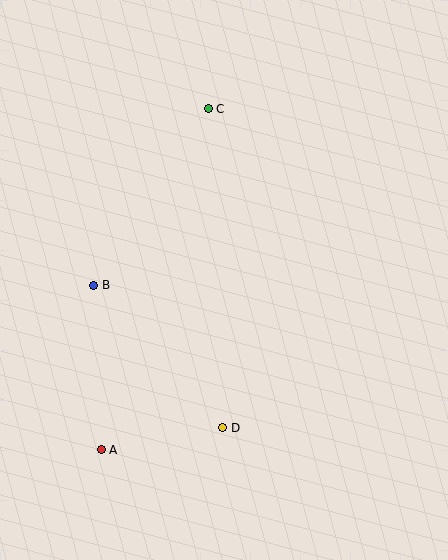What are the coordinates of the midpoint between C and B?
The midpoint between C and B is at (151, 197).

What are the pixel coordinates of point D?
Point D is at (223, 428).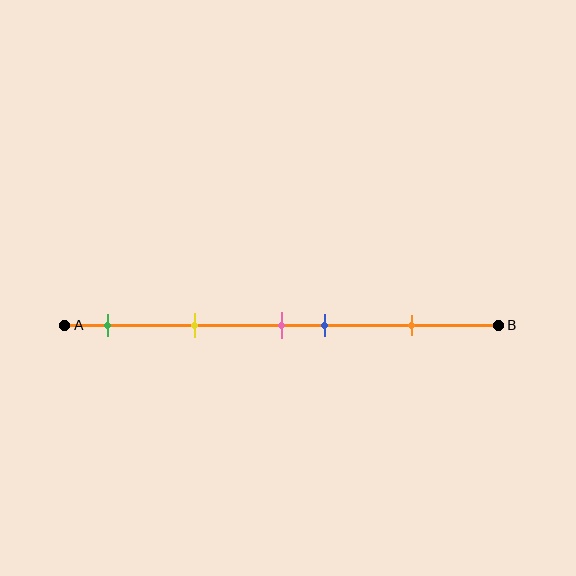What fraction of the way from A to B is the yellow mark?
The yellow mark is approximately 30% (0.3) of the way from A to B.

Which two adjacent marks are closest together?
The pink and blue marks are the closest adjacent pair.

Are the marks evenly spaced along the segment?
No, the marks are not evenly spaced.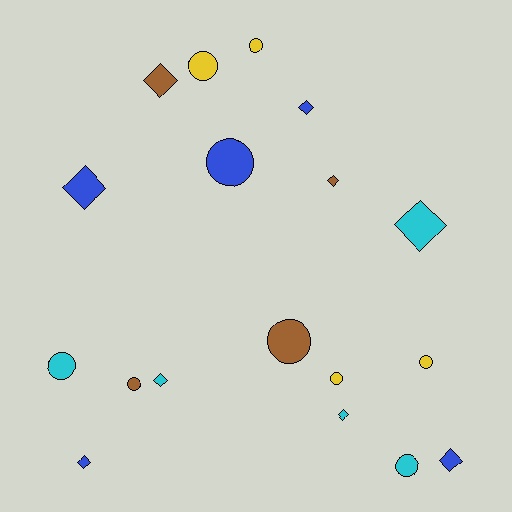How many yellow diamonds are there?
There are no yellow diamonds.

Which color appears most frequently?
Blue, with 5 objects.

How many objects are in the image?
There are 18 objects.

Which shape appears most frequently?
Diamond, with 9 objects.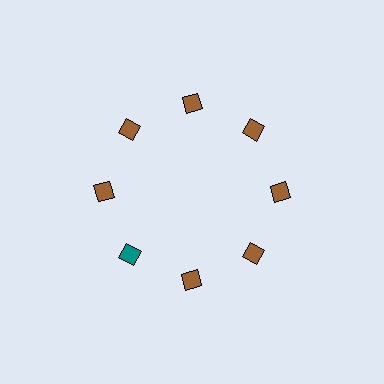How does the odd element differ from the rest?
It has a different color: teal instead of brown.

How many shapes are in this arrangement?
There are 8 shapes arranged in a ring pattern.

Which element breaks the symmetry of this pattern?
The teal diamond at roughly the 8 o'clock position breaks the symmetry. All other shapes are brown diamonds.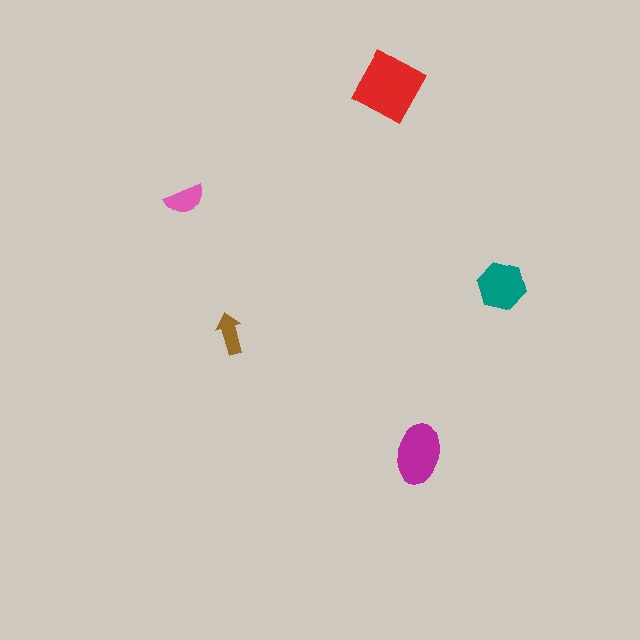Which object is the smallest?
The brown arrow.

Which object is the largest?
The red square.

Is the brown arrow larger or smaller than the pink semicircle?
Smaller.